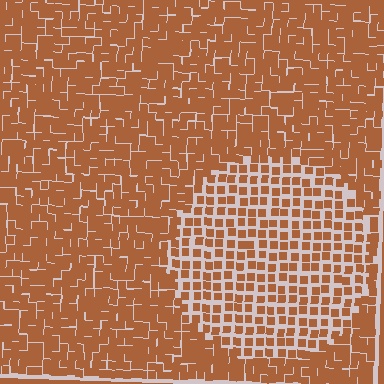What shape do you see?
I see a circle.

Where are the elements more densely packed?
The elements are more densely packed outside the circle boundary.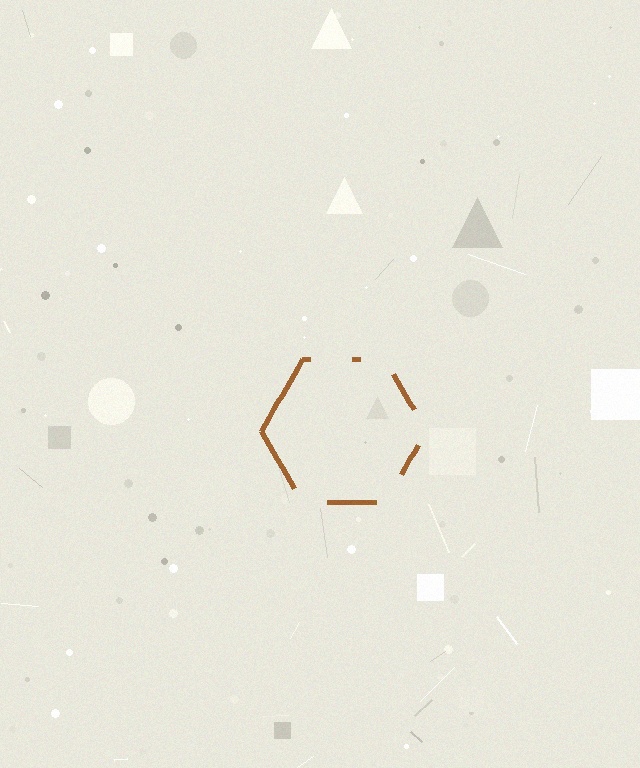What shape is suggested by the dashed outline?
The dashed outline suggests a hexagon.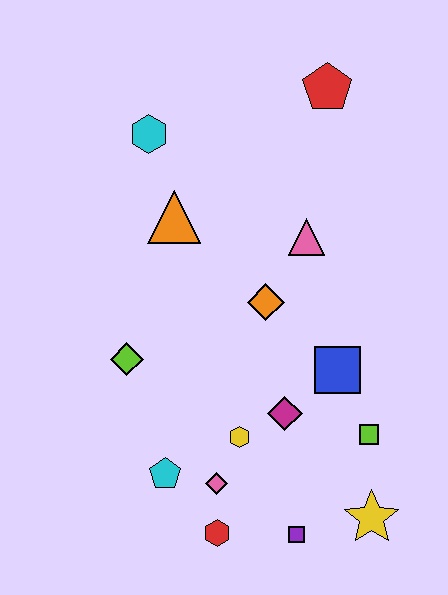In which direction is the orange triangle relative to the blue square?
The orange triangle is to the left of the blue square.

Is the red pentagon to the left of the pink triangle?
No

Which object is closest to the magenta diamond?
The yellow hexagon is closest to the magenta diamond.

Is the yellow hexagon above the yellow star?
Yes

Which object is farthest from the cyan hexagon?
The yellow star is farthest from the cyan hexagon.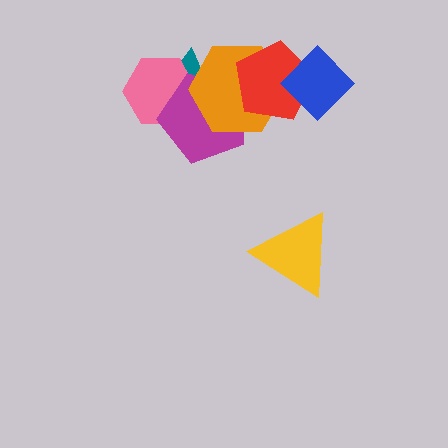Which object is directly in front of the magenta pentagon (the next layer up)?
The orange hexagon is directly in front of the magenta pentagon.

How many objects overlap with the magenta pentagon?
4 objects overlap with the magenta pentagon.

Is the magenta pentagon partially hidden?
Yes, it is partially covered by another shape.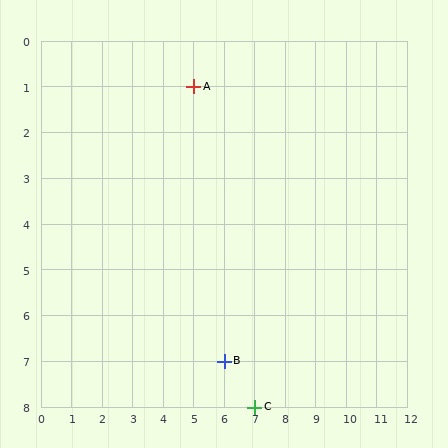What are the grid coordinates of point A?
Point A is at grid coordinates (5, 1).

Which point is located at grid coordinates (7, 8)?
Point C is at (7, 8).